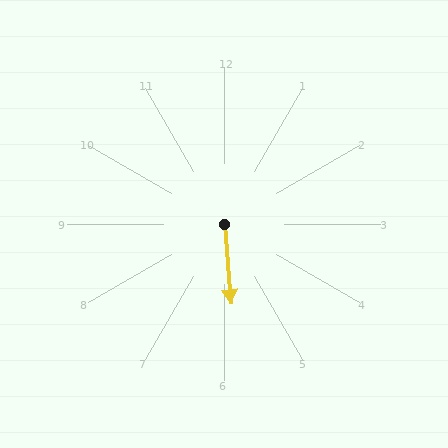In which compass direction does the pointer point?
South.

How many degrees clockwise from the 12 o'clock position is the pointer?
Approximately 175 degrees.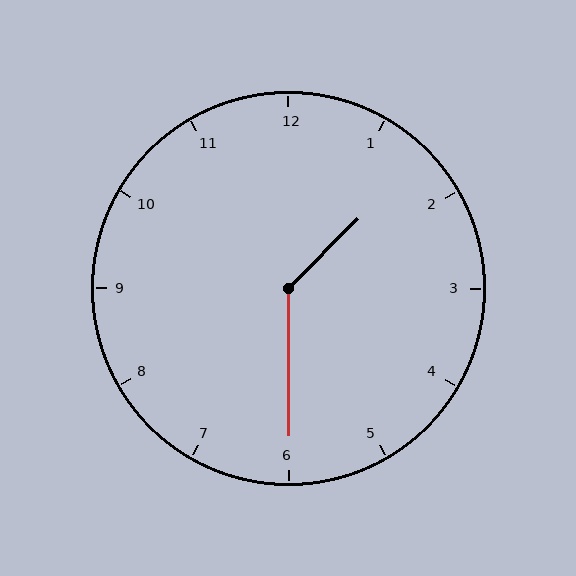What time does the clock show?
1:30.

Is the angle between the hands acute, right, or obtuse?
It is obtuse.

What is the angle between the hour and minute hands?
Approximately 135 degrees.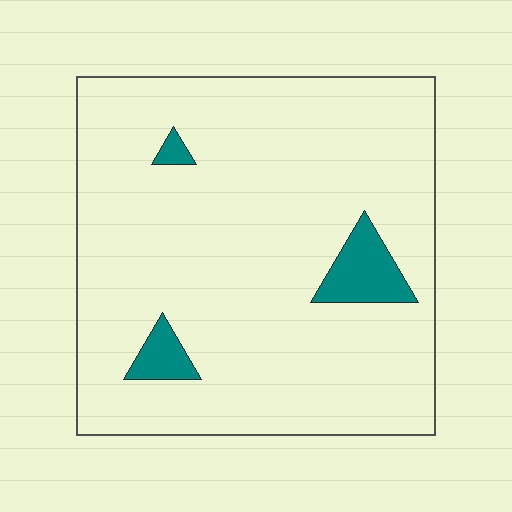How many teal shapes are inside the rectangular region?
3.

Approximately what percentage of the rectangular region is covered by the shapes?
Approximately 5%.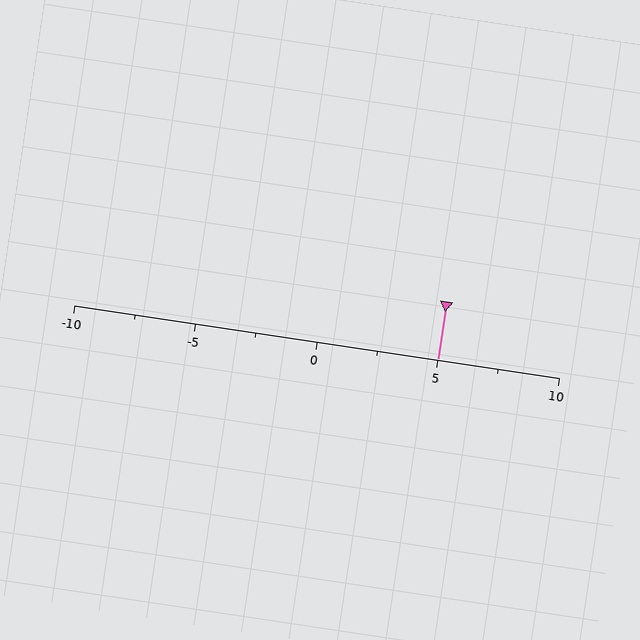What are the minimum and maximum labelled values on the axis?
The axis runs from -10 to 10.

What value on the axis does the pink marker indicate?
The marker indicates approximately 5.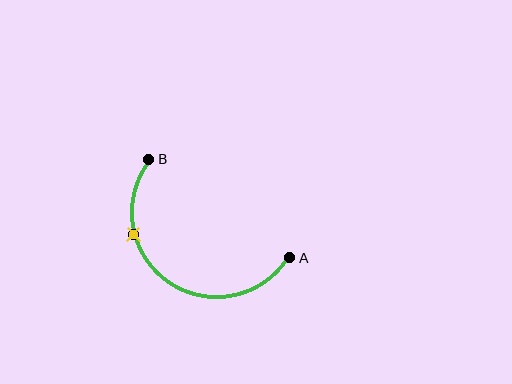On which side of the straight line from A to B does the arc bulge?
The arc bulges below and to the left of the straight line connecting A and B.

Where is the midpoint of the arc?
The arc midpoint is the point on the curve farthest from the straight line joining A and B. It sits below and to the left of that line.